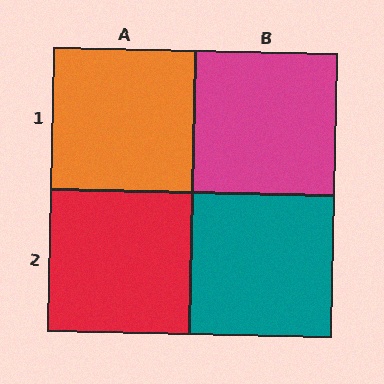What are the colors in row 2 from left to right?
Red, teal.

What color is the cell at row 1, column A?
Orange.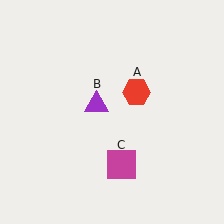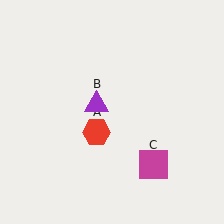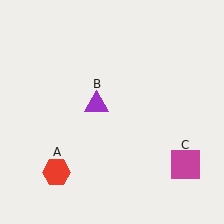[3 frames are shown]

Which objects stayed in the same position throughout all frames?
Purple triangle (object B) remained stationary.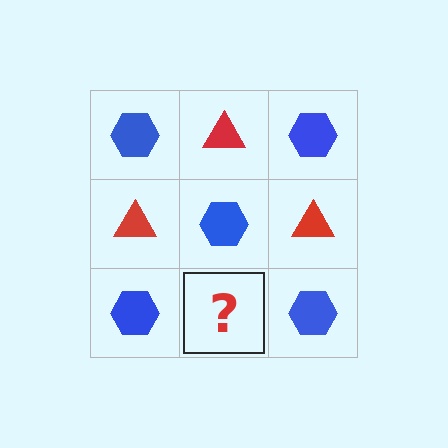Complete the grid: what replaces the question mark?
The question mark should be replaced with a red triangle.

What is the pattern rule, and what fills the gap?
The rule is that it alternates blue hexagon and red triangle in a checkerboard pattern. The gap should be filled with a red triangle.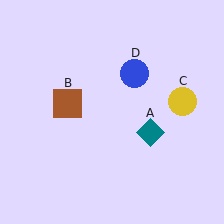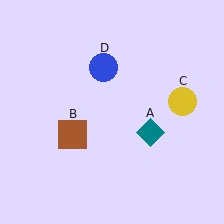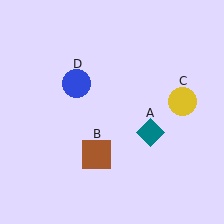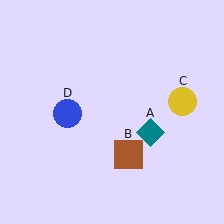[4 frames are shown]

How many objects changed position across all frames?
2 objects changed position: brown square (object B), blue circle (object D).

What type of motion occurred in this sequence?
The brown square (object B), blue circle (object D) rotated counterclockwise around the center of the scene.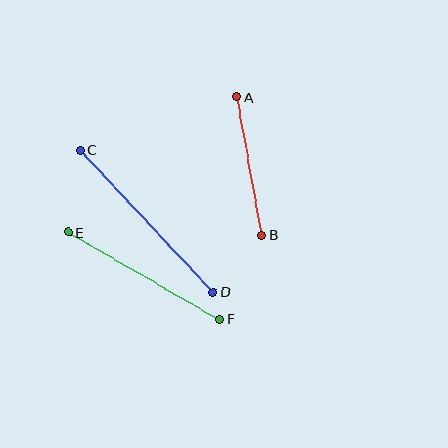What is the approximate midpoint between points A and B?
The midpoint is at approximately (249, 166) pixels.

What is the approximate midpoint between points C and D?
The midpoint is at approximately (147, 221) pixels.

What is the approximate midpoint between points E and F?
The midpoint is at approximately (144, 276) pixels.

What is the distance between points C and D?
The distance is approximately 195 pixels.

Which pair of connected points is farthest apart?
Points C and D are farthest apart.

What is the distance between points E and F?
The distance is approximately 175 pixels.